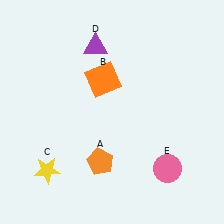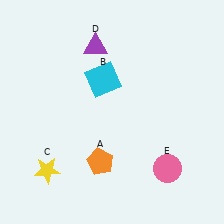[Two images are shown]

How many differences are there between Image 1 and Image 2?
There is 1 difference between the two images.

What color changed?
The square (B) changed from orange in Image 1 to cyan in Image 2.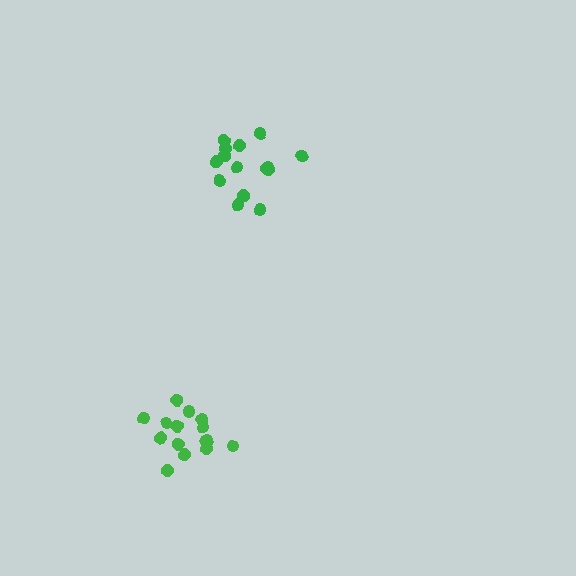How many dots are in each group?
Group 1: 15 dots, Group 2: 15 dots (30 total).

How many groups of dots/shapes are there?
There are 2 groups.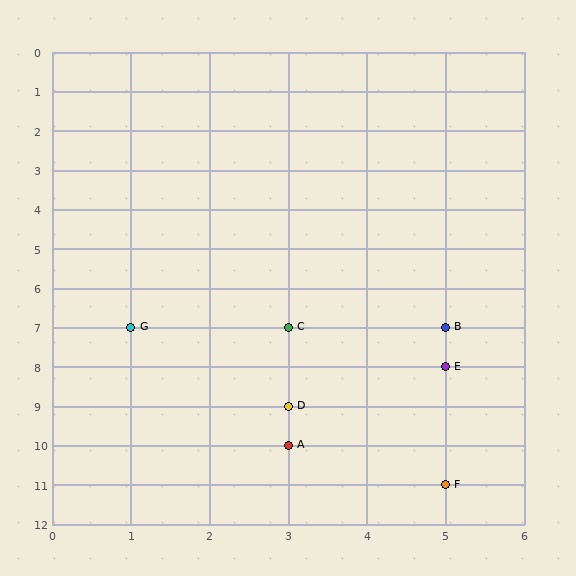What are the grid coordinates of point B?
Point B is at grid coordinates (5, 7).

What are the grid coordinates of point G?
Point G is at grid coordinates (1, 7).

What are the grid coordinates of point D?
Point D is at grid coordinates (3, 9).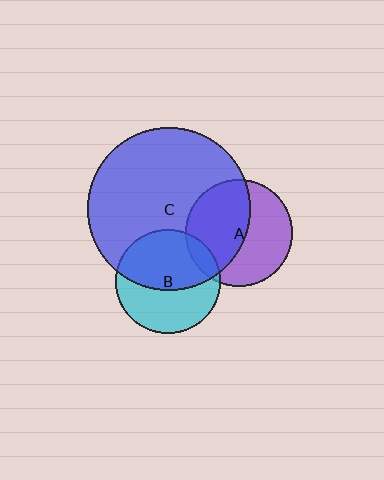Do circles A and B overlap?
Yes.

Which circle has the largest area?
Circle C (blue).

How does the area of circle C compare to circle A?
Approximately 2.3 times.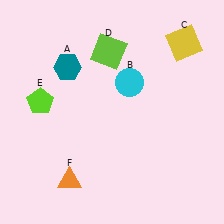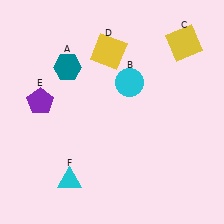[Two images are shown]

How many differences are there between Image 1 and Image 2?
There are 3 differences between the two images.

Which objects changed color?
D changed from lime to yellow. E changed from lime to purple. F changed from orange to cyan.